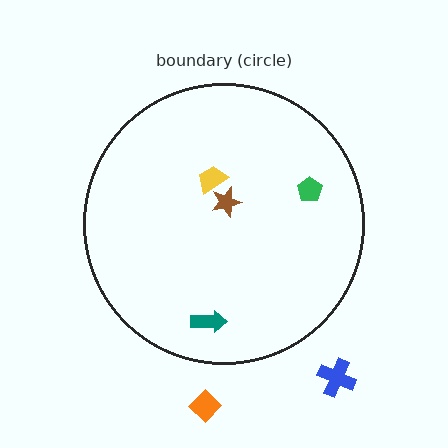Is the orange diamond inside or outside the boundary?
Outside.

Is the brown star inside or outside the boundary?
Inside.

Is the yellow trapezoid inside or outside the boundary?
Inside.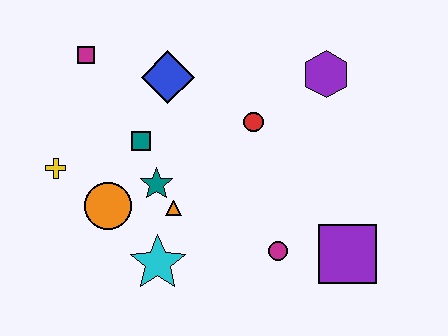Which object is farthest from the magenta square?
The purple square is farthest from the magenta square.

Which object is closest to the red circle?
The purple hexagon is closest to the red circle.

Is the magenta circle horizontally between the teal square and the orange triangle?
No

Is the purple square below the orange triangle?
Yes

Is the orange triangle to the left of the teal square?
No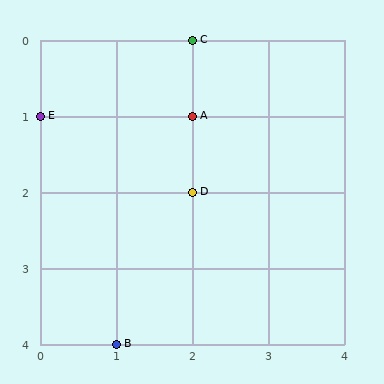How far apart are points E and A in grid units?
Points E and A are 2 columns apart.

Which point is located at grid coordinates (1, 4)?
Point B is at (1, 4).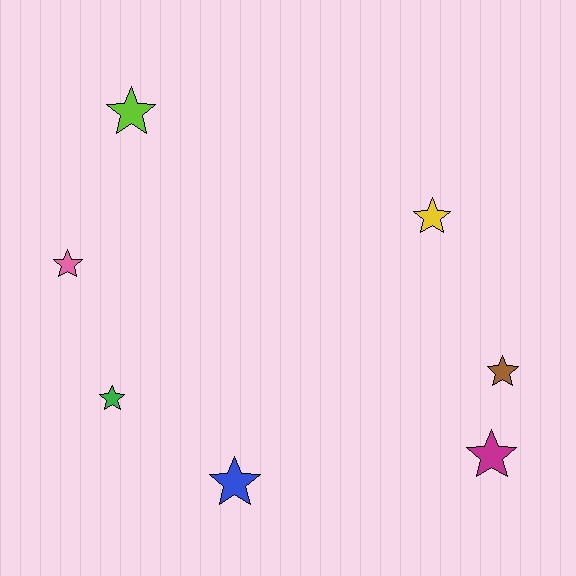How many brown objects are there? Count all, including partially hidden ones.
There is 1 brown object.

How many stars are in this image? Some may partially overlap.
There are 7 stars.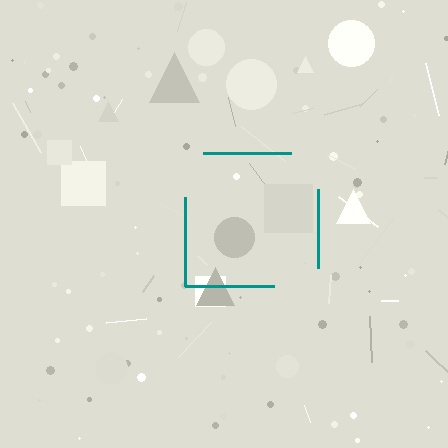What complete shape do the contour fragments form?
The contour fragments form a square.